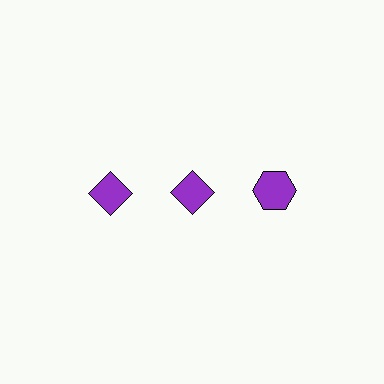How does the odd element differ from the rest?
It has a different shape: hexagon instead of diamond.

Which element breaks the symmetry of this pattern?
The purple hexagon in the top row, center column breaks the symmetry. All other shapes are purple diamonds.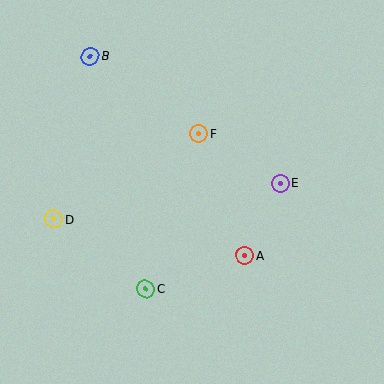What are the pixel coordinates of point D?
Point D is at (54, 219).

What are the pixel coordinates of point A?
Point A is at (245, 256).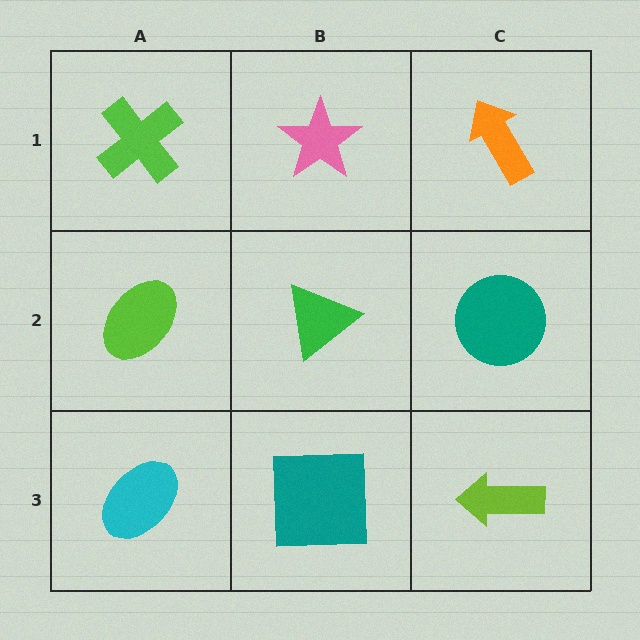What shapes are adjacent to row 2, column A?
A lime cross (row 1, column A), a cyan ellipse (row 3, column A), a green triangle (row 2, column B).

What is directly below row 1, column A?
A lime ellipse.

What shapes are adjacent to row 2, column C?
An orange arrow (row 1, column C), a lime arrow (row 3, column C), a green triangle (row 2, column B).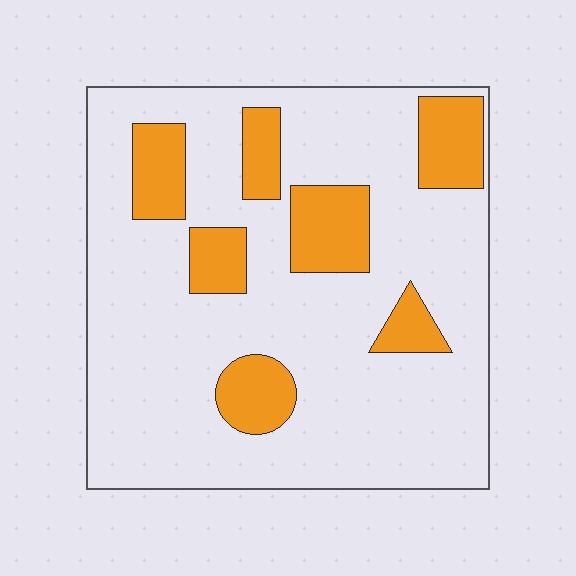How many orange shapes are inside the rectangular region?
7.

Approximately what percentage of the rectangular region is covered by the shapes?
Approximately 20%.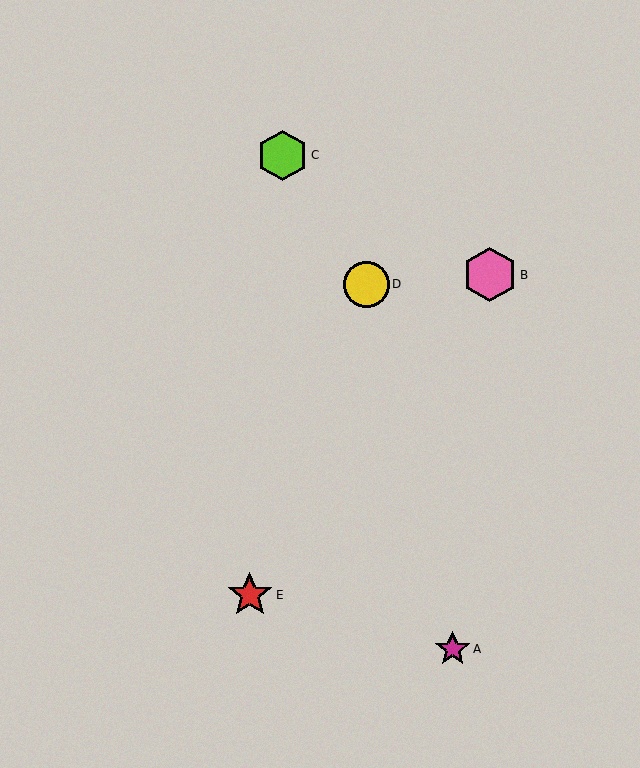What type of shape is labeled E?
Shape E is a red star.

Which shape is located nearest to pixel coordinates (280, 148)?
The lime hexagon (labeled C) at (283, 155) is nearest to that location.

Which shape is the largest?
The pink hexagon (labeled B) is the largest.